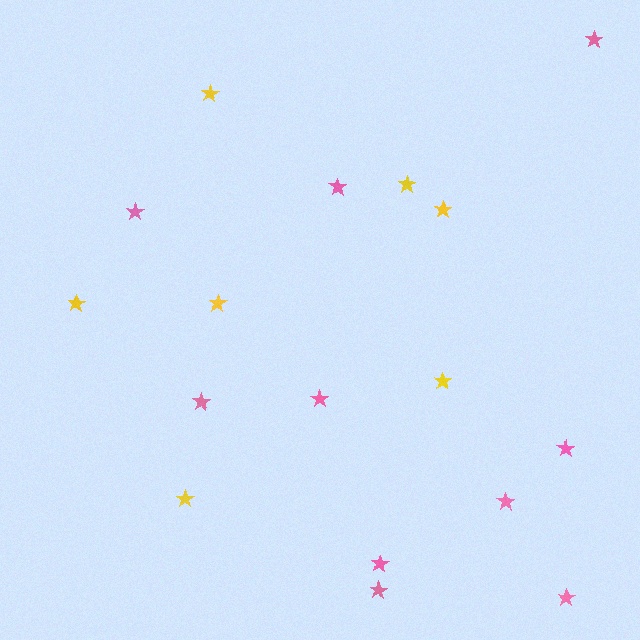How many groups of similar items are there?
There are 2 groups: one group of pink stars (10) and one group of yellow stars (7).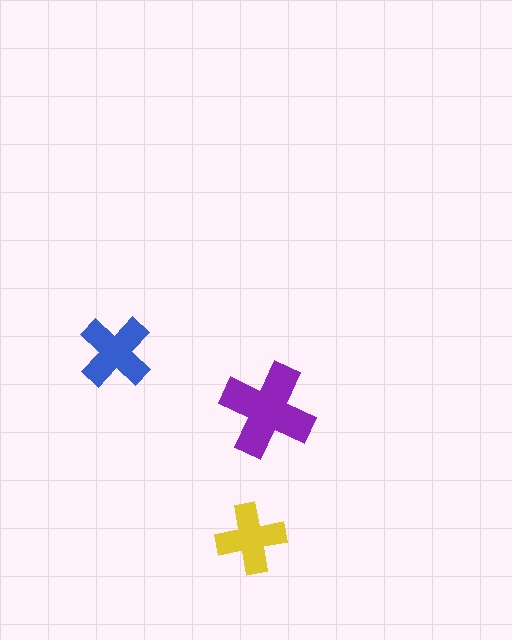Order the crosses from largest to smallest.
the purple one, the blue one, the yellow one.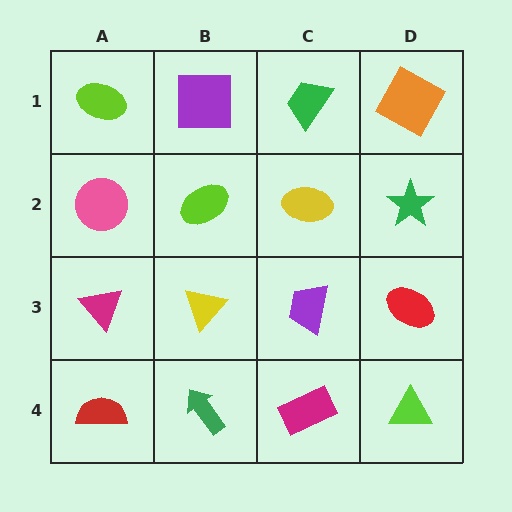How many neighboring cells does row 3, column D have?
3.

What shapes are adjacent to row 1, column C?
A yellow ellipse (row 2, column C), a purple square (row 1, column B), an orange square (row 1, column D).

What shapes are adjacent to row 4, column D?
A red ellipse (row 3, column D), a magenta rectangle (row 4, column C).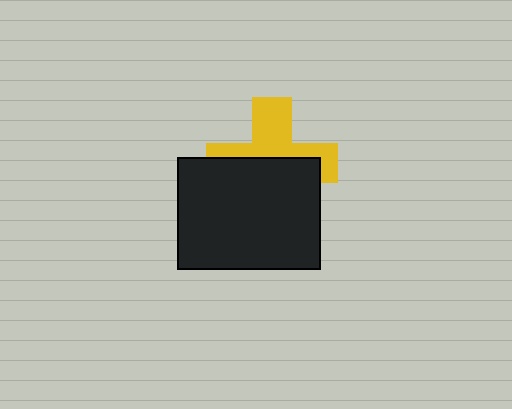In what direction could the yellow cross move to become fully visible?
The yellow cross could move up. That would shift it out from behind the black rectangle entirely.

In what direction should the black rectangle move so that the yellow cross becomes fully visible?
The black rectangle should move down. That is the shortest direction to clear the overlap and leave the yellow cross fully visible.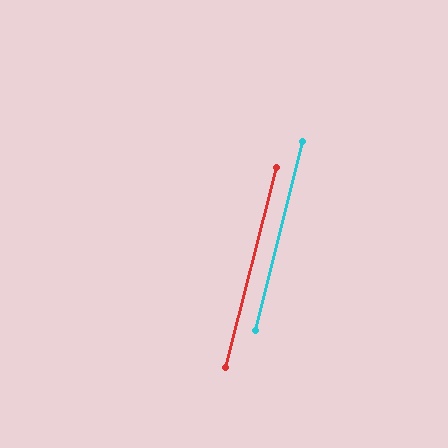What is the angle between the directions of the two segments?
Approximately 0 degrees.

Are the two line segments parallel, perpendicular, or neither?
Parallel — their directions differ by only 0.3°.